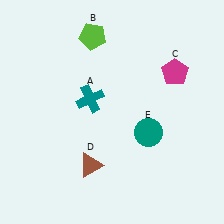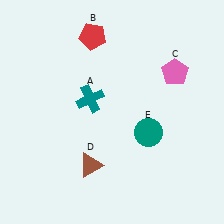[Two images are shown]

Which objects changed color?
B changed from lime to red. C changed from magenta to pink.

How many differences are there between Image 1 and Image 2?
There are 2 differences between the two images.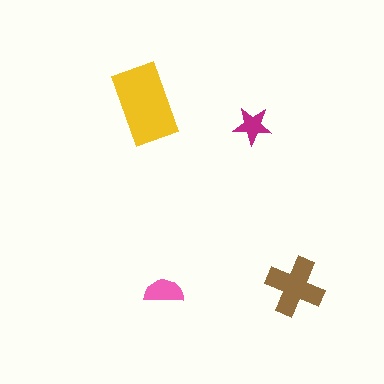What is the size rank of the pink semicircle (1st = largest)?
3rd.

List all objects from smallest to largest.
The magenta star, the pink semicircle, the brown cross, the yellow rectangle.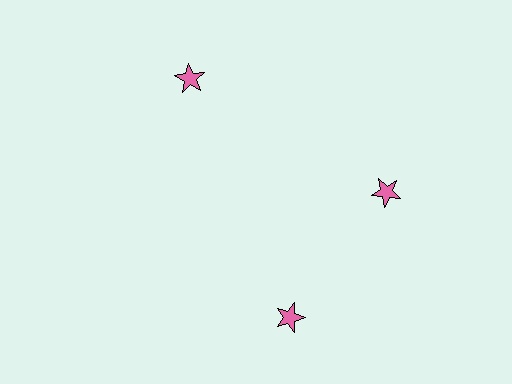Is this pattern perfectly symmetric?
No. The 3 pink stars are arranged in a ring, but one element near the 7 o'clock position is rotated out of alignment along the ring, breaking the 3-fold rotational symmetry.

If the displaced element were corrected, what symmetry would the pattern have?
It would have 3-fold rotational symmetry — the pattern would map onto itself every 120 degrees.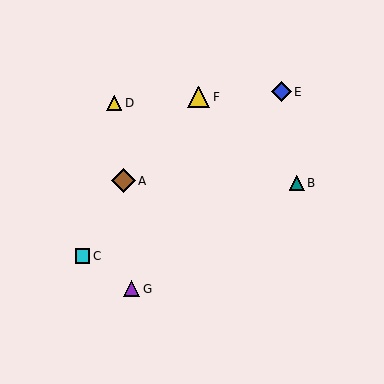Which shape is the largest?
The brown diamond (labeled A) is the largest.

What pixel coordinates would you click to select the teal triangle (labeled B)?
Click at (297, 183) to select the teal triangle B.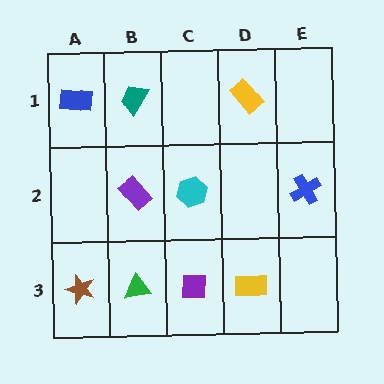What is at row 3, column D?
A yellow rectangle.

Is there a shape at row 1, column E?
No, that cell is empty.